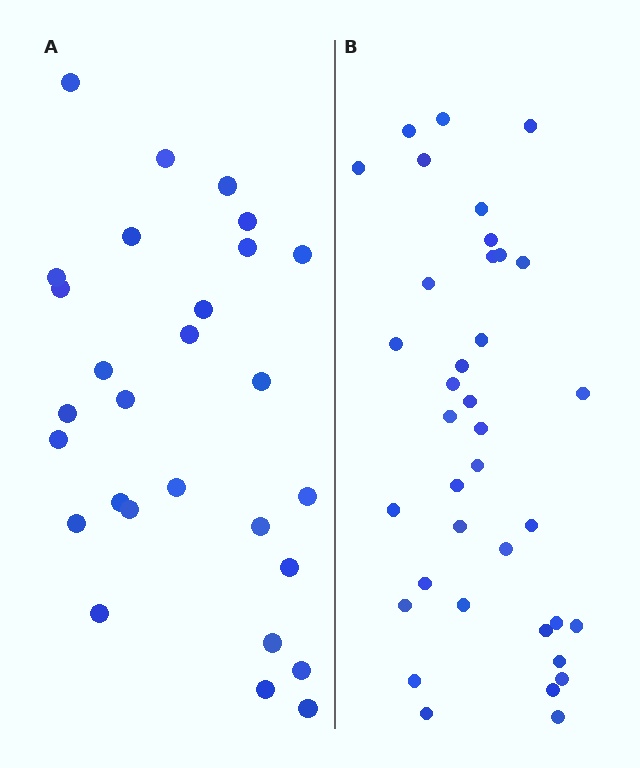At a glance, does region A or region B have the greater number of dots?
Region B (the right region) has more dots.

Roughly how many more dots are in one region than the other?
Region B has roughly 8 or so more dots than region A.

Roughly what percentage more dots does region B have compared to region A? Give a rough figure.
About 30% more.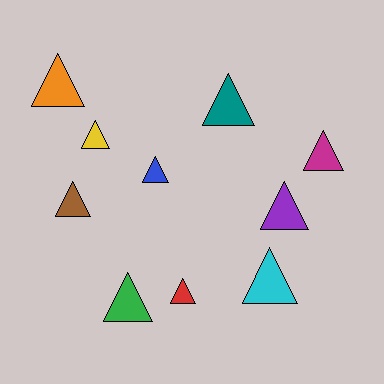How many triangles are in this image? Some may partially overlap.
There are 10 triangles.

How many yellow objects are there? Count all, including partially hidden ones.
There is 1 yellow object.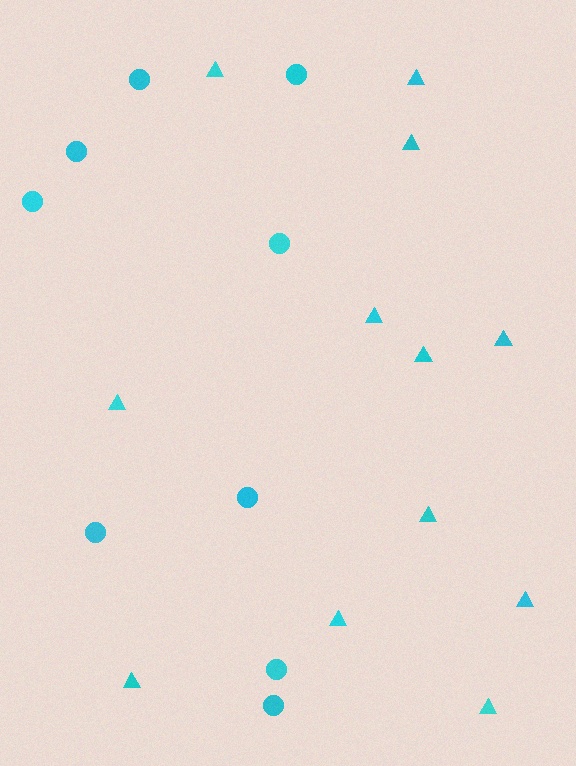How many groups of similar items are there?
There are 2 groups: one group of triangles (12) and one group of circles (9).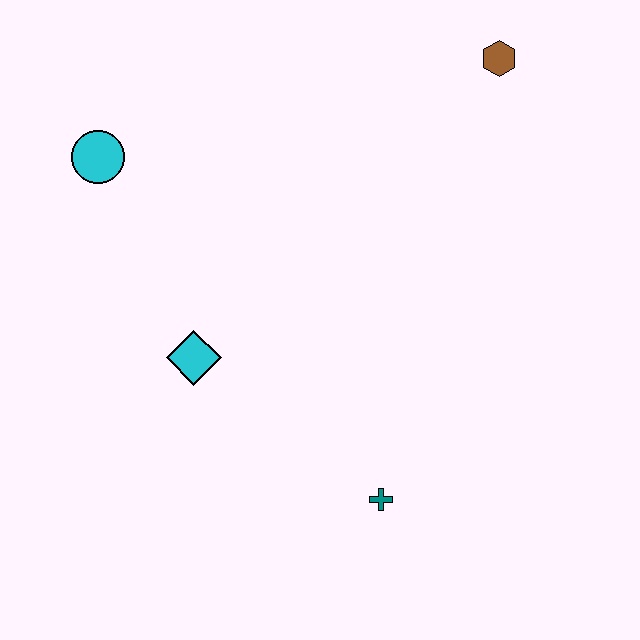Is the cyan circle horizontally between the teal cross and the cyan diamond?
No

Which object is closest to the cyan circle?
The cyan diamond is closest to the cyan circle.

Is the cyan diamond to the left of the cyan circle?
No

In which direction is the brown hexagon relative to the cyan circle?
The brown hexagon is to the right of the cyan circle.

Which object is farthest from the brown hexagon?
The teal cross is farthest from the brown hexagon.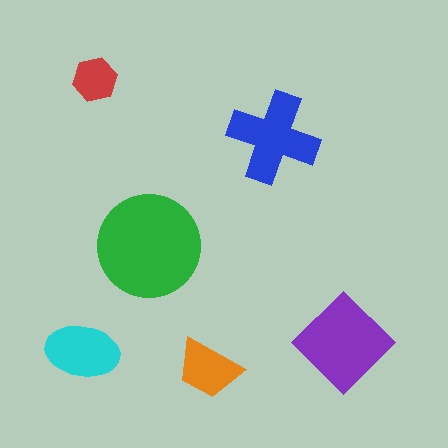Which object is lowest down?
The orange trapezoid is bottommost.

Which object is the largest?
The green circle.